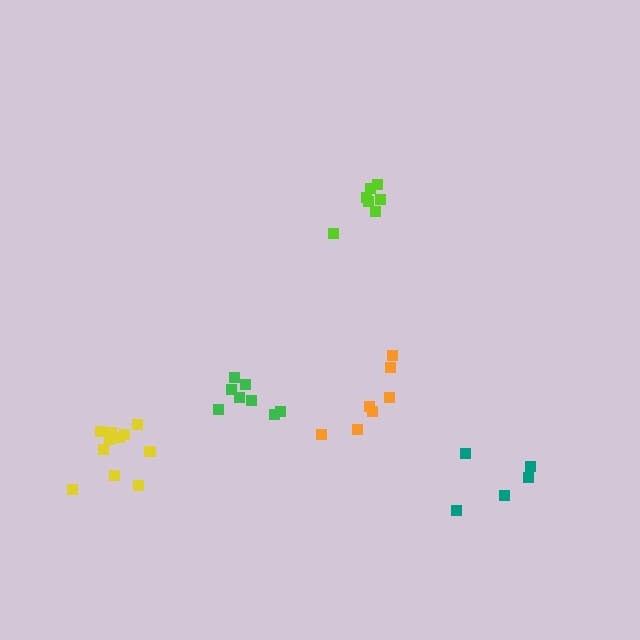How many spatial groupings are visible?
There are 5 spatial groupings.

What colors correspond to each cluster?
The clusters are colored: teal, lime, green, yellow, orange.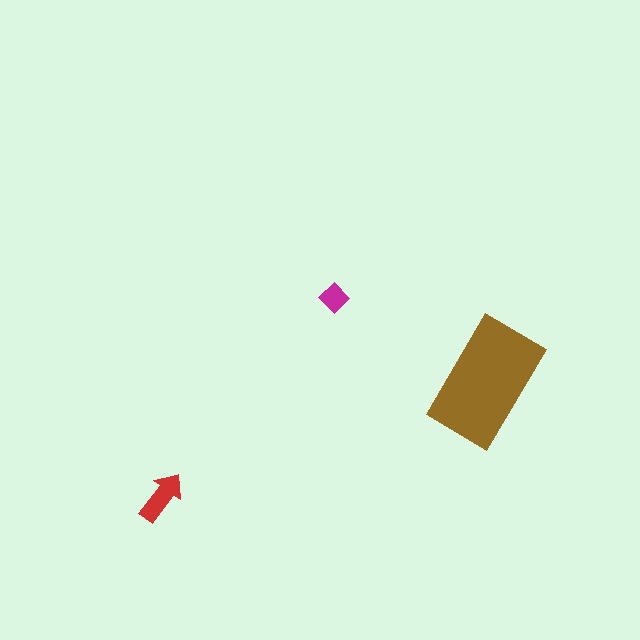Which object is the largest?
The brown rectangle.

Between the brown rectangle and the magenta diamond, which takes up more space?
The brown rectangle.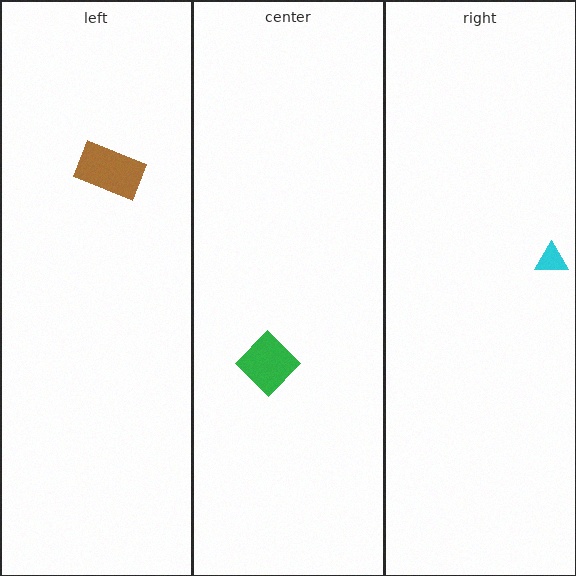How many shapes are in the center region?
1.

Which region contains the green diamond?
The center region.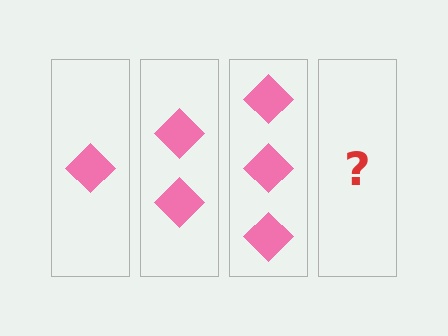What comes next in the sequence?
The next element should be 4 diamonds.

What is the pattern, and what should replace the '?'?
The pattern is that each step adds one more diamond. The '?' should be 4 diamonds.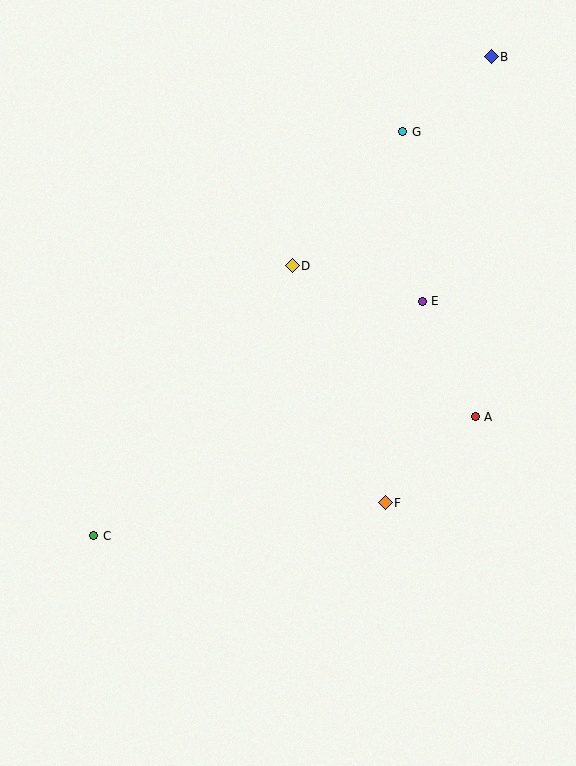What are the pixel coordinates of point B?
Point B is at (491, 57).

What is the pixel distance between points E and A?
The distance between E and A is 127 pixels.